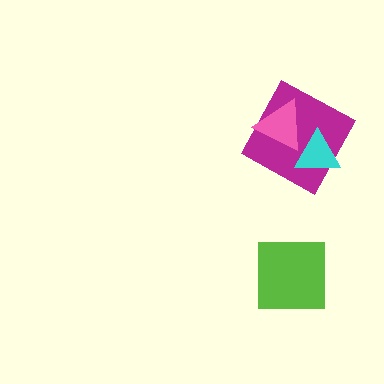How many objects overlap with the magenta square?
2 objects overlap with the magenta square.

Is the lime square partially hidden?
No, no other shape covers it.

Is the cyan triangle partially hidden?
Yes, it is partially covered by another shape.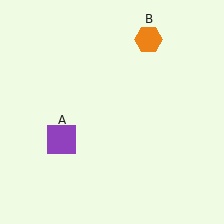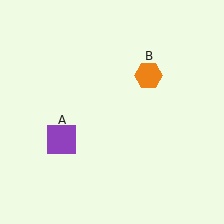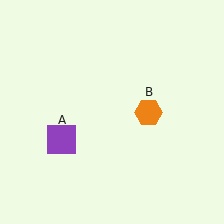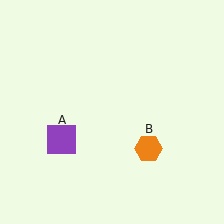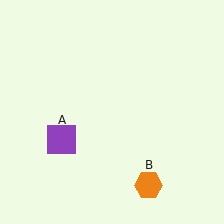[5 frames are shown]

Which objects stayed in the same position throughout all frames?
Purple square (object A) remained stationary.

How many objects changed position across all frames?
1 object changed position: orange hexagon (object B).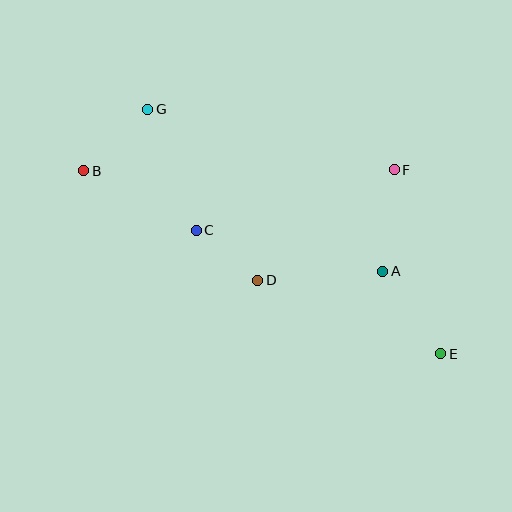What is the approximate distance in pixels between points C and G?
The distance between C and G is approximately 131 pixels.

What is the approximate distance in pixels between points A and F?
The distance between A and F is approximately 102 pixels.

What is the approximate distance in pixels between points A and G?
The distance between A and G is approximately 286 pixels.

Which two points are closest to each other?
Points C and D are closest to each other.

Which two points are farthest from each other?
Points B and E are farthest from each other.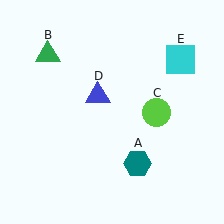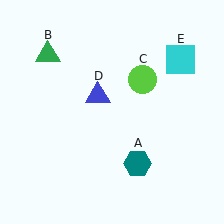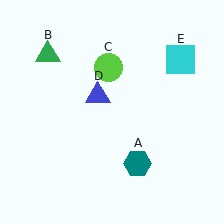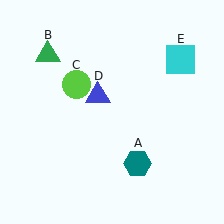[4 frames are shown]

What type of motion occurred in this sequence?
The lime circle (object C) rotated counterclockwise around the center of the scene.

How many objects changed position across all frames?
1 object changed position: lime circle (object C).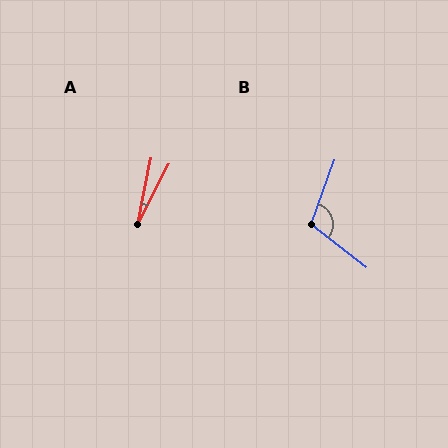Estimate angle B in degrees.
Approximately 108 degrees.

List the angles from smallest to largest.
A (16°), B (108°).